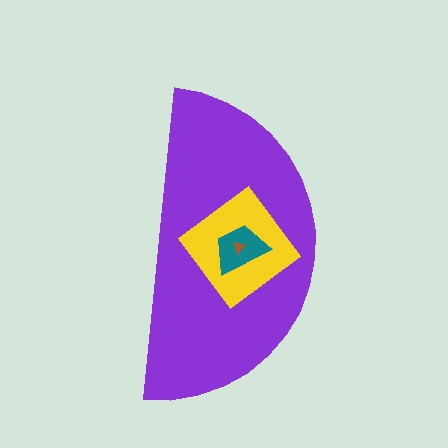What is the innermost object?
The brown triangle.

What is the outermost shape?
The purple semicircle.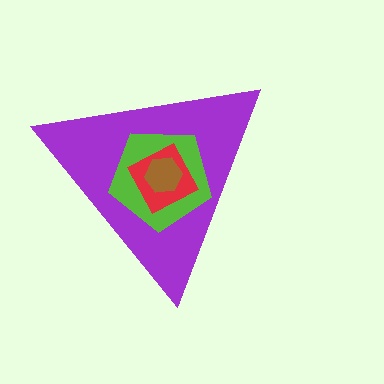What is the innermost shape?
The brown hexagon.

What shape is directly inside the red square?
The brown hexagon.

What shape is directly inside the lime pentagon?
The red square.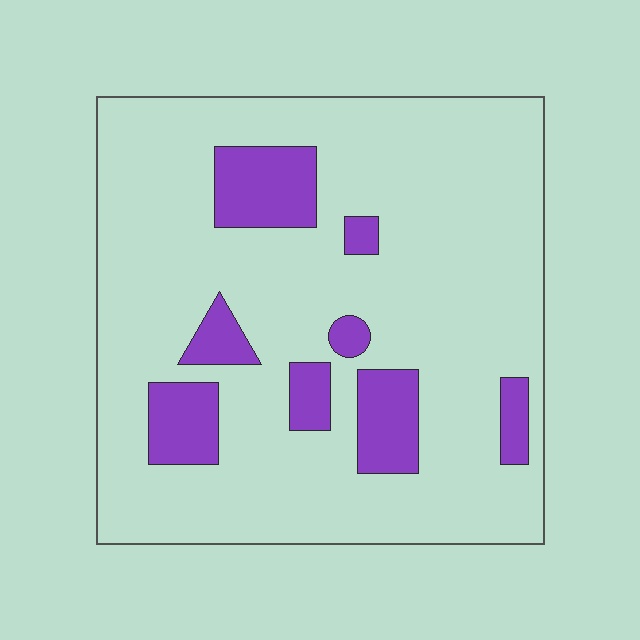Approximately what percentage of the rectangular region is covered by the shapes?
Approximately 15%.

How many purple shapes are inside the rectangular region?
8.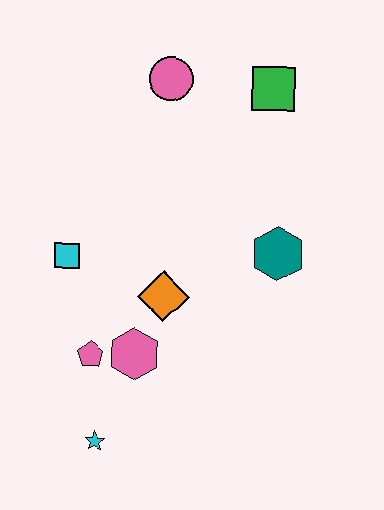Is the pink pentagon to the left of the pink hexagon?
Yes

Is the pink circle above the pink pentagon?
Yes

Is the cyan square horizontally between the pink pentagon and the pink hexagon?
No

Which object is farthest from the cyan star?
The green square is farthest from the cyan star.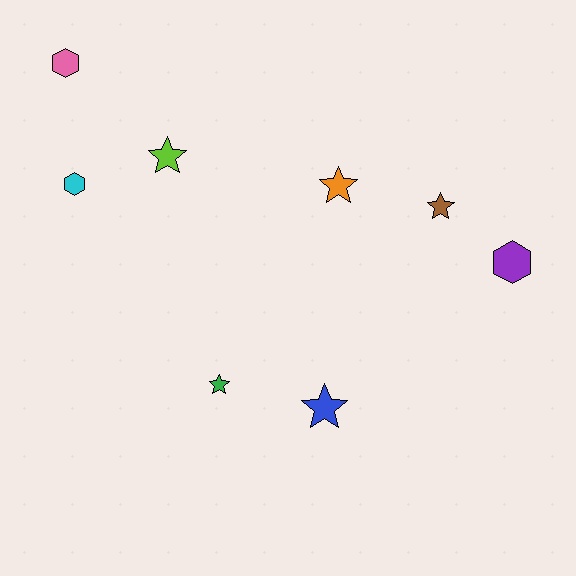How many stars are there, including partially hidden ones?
There are 5 stars.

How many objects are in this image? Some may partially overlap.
There are 8 objects.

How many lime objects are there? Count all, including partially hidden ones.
There is 1 lime object.